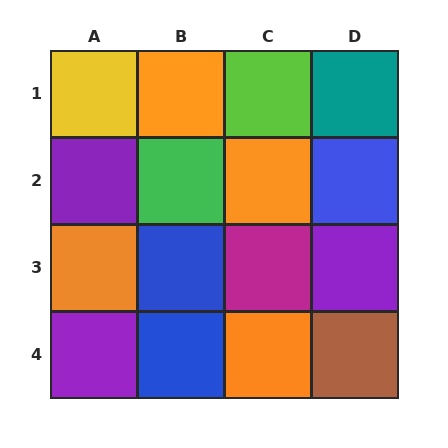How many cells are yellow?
1 cell is yellow.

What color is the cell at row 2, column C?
Orange.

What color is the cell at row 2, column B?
Green.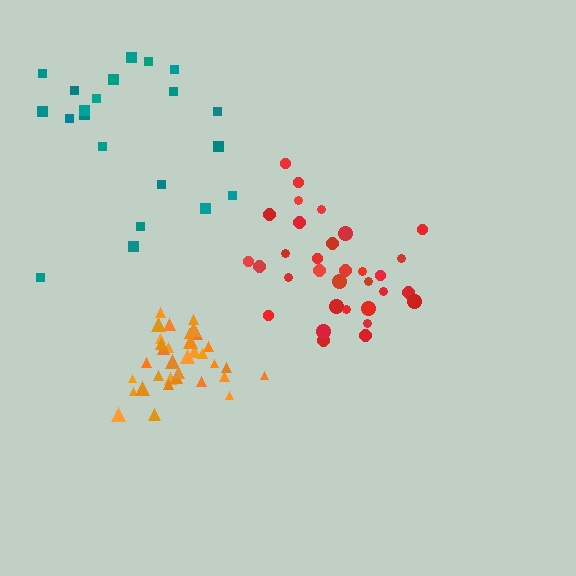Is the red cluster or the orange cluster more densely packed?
Orange.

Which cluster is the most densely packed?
Orange.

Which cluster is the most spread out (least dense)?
Teal.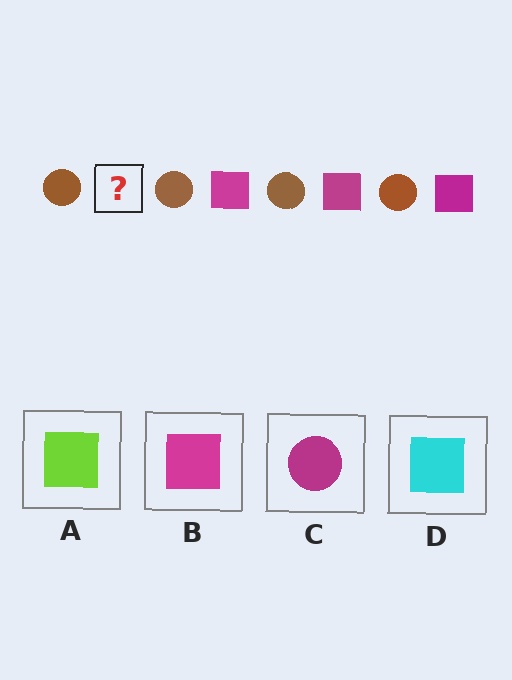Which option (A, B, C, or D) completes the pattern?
B.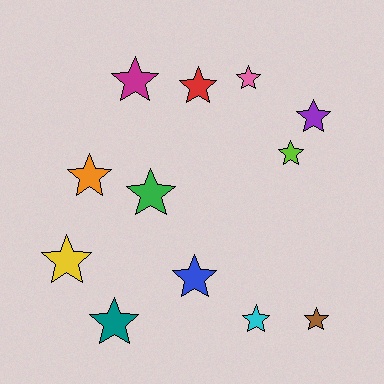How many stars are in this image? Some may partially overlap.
There are 12 stars.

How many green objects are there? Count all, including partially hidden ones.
There is 1 green object.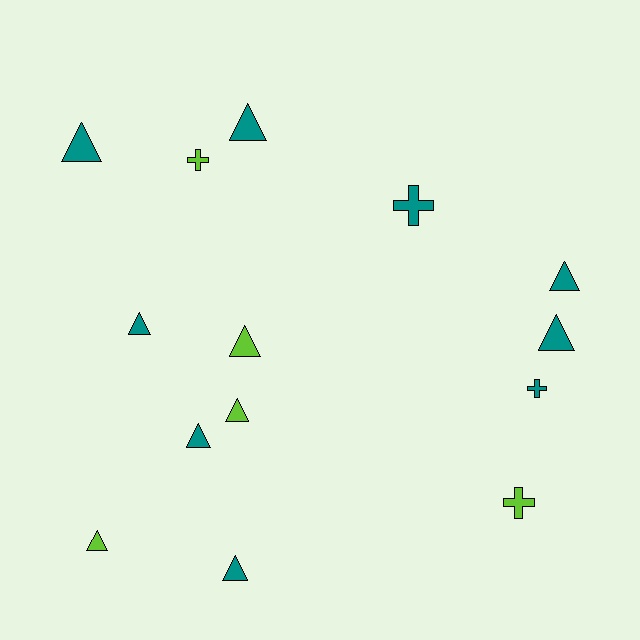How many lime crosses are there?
There are 2 lime crosses.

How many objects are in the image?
There are 14 objects.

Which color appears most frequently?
Teal, with 9 objects.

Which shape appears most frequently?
Triangle, with 10 objects.